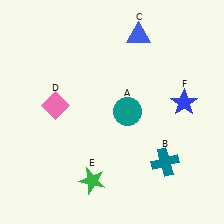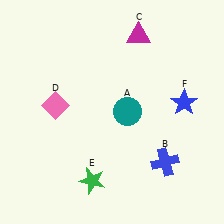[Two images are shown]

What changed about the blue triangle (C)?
In Image 1, C is blue. In Image 2, it changed to magenta.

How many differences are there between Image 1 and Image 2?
There are 2 differences between the two images.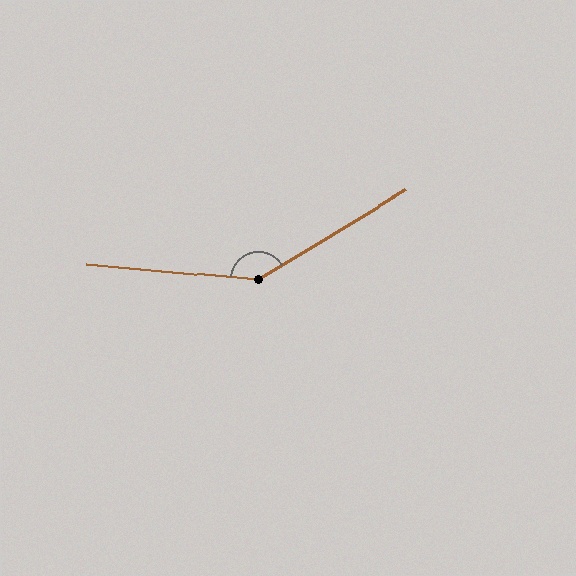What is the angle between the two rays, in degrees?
Approximately 144 degrees.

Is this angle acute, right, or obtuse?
It is obtuse.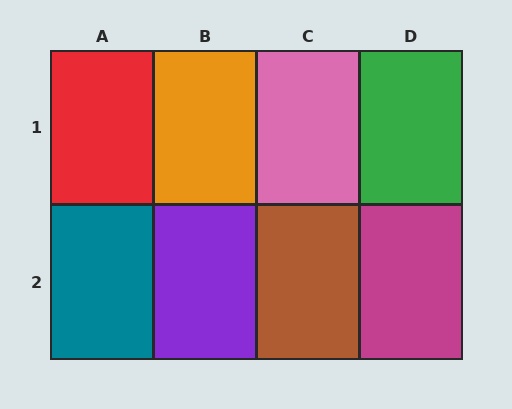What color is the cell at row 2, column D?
Magenta.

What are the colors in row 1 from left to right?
Red, orange, pink, green.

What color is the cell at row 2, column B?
Purple.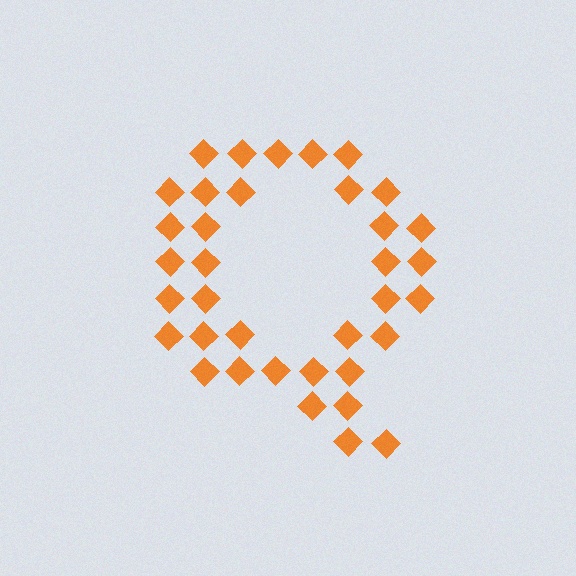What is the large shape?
The large shape is the letter Q.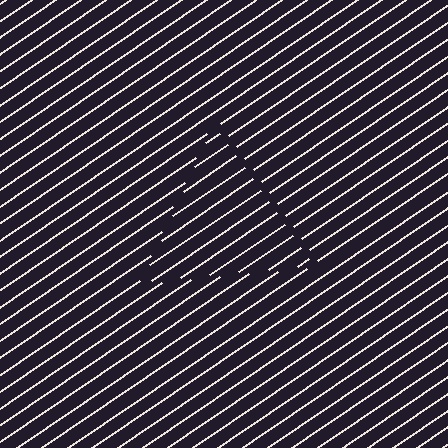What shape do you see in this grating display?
An illusory triangle. The interior of the shape contains the same grating, shifted by half a period — the contour is defined by the phase discontinuity where line-ends from the inner and outer gratings abut.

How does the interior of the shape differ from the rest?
The interior of the shape contains the same grating, shifted by half a period — the contour is defined by the phase discontinuity where line-ends from the inner and outer gratings abut.